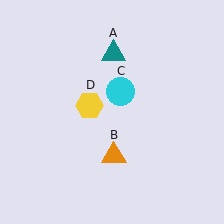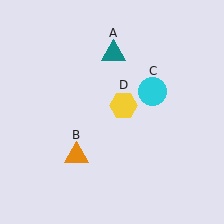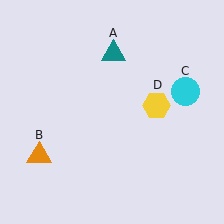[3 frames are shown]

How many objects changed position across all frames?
3 objects changed position: orange triangle (object B), cyan circle (object C), yellow hexagon (object D).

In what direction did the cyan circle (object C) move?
The cyan circle (object C) moved right.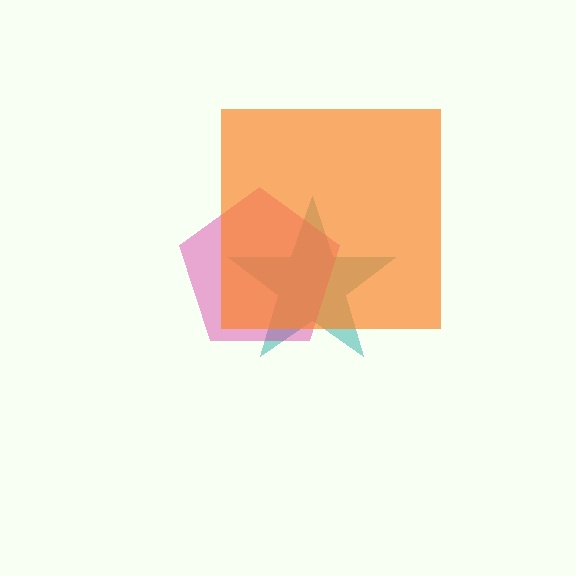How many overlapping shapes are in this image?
There are 3 overlapping shapes in the image.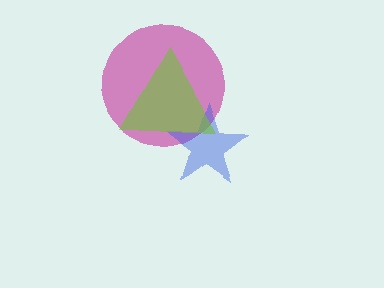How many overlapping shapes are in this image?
There are 3 overlapping shapes in the image.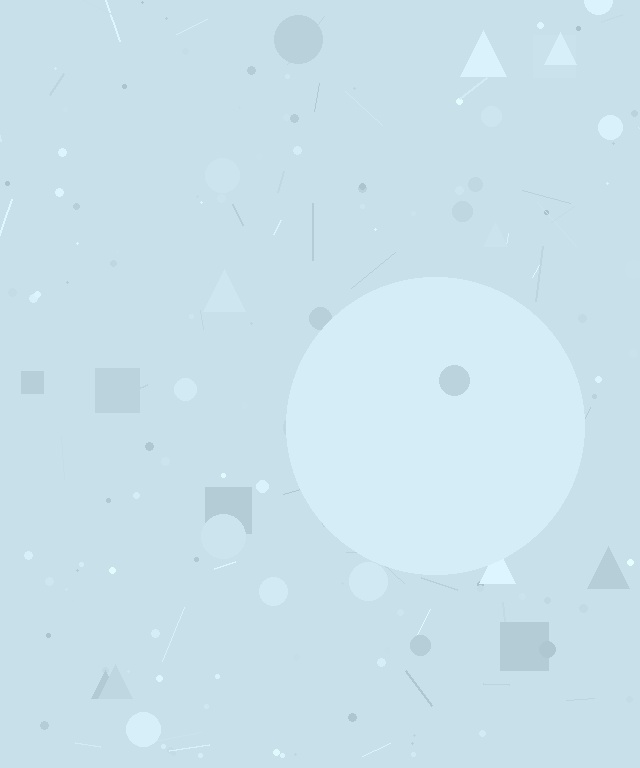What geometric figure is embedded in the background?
A circle is embedded in the background.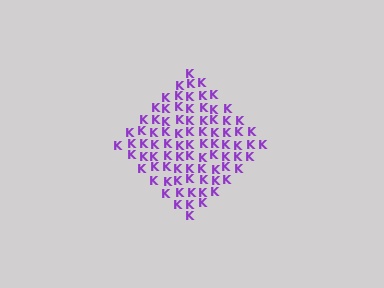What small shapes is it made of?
It is made of small letter K's.